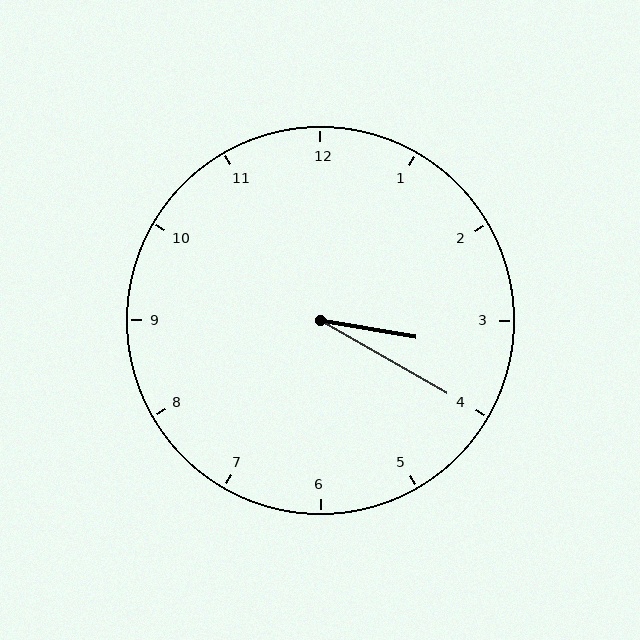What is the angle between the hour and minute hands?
Approximately 20 degrees.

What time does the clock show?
3:20.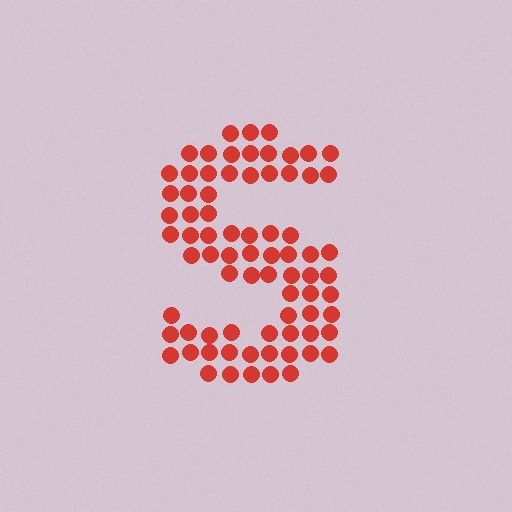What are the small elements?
The small elements are circles.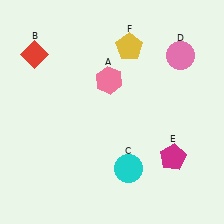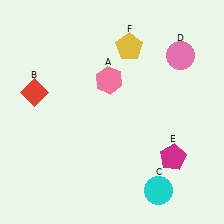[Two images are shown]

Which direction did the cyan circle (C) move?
The cyan circle (C) moved right.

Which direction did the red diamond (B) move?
The red diamond (B) moved down.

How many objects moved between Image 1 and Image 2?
2 objects moved between the two images.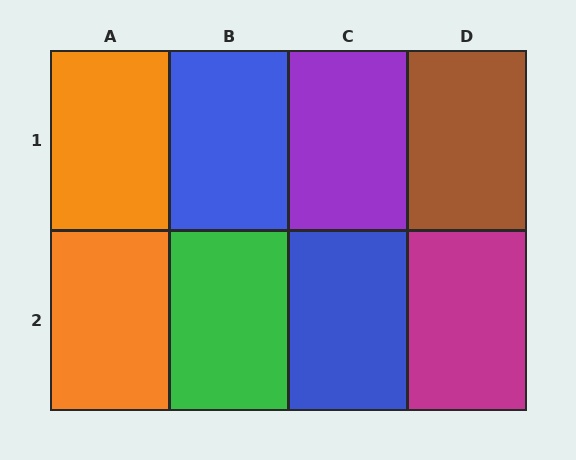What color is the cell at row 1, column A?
Orange.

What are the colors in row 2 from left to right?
Orange, green, blue, magenta.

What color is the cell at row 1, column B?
Blue.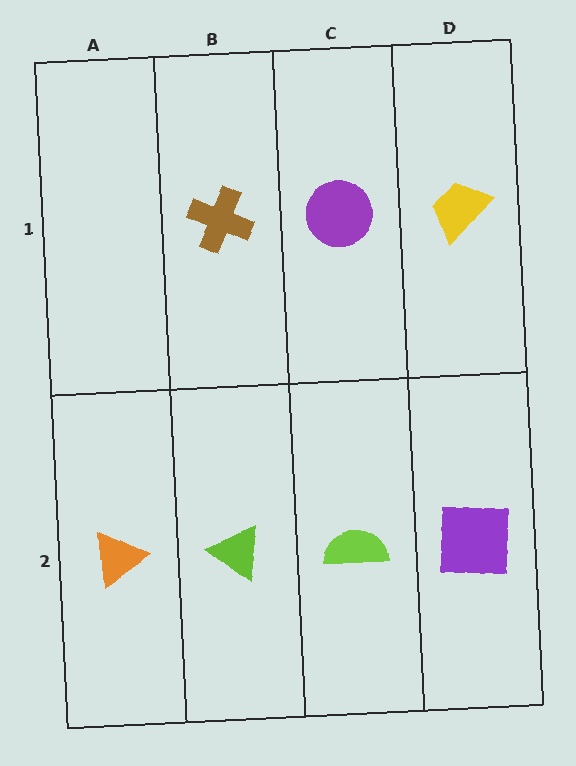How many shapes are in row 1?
3 shapes.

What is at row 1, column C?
A purple circle.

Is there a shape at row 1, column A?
No, that cell is empty.